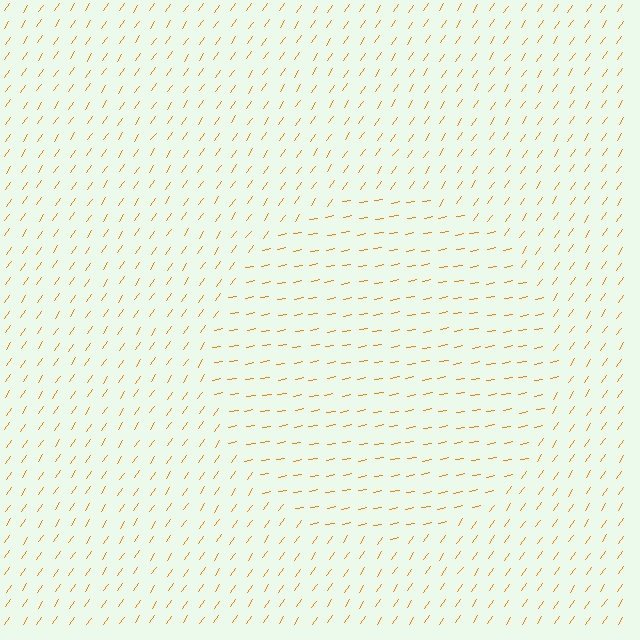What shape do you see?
I see a circle.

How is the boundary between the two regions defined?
The boundary is defined purely by a change in line orientation (approximately 45 degrees difference). All lines are the same color and thickness.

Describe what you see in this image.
The image is filled with small orange line segments. A circle region in the image has lines oriented differently from the surrounding lines, creating a visible texture boundary.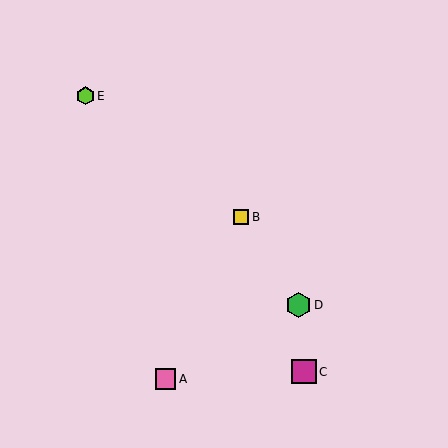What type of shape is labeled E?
Shape E is a lime hexagon.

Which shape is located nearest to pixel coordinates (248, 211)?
The yellow square (labeled B) at (241, 217) is nearest to that location.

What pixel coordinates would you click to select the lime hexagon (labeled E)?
Click at (85, 96) to select the lime hexagon E.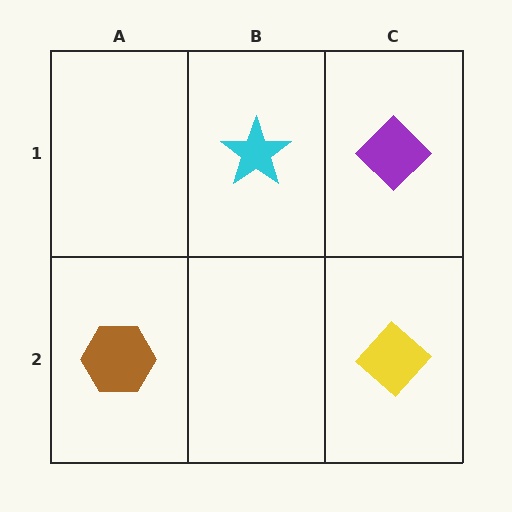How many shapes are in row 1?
2 shapes.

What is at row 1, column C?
A purple diamond.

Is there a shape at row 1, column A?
No, that cell is empty.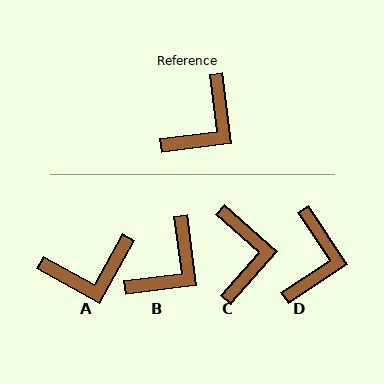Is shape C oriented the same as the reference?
No, it is off by about 41 degrees.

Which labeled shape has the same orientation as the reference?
B.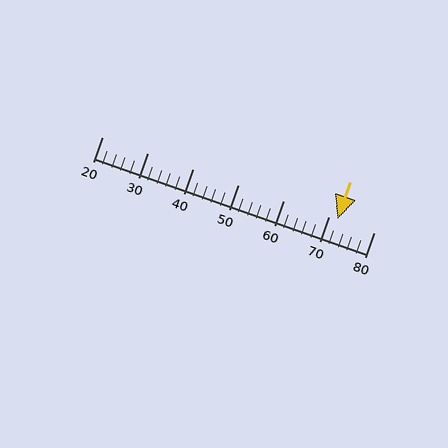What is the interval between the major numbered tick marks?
The major tick marks are spaced 10 units apart.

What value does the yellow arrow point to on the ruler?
The yellow arrow points to approximately 72.